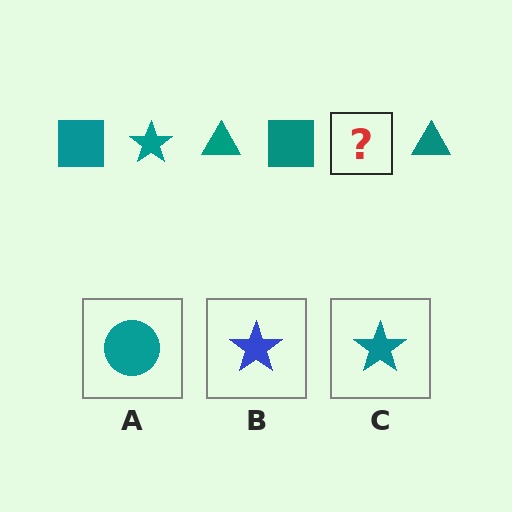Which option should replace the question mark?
Option C.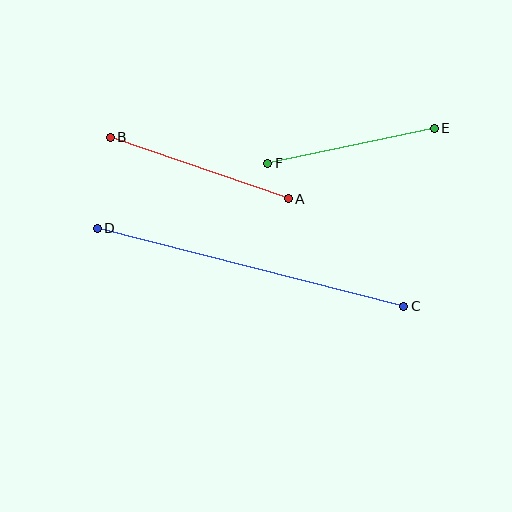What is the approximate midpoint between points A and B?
The midpoint is at approximately (199, 168) pixels.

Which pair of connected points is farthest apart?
Points C and D are farthest apart.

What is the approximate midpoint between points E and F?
The midpoint is at approximately (351, 146) pixels.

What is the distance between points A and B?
The distance is approximately 188 pixels.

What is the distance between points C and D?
The distance is approximately 316 pixels.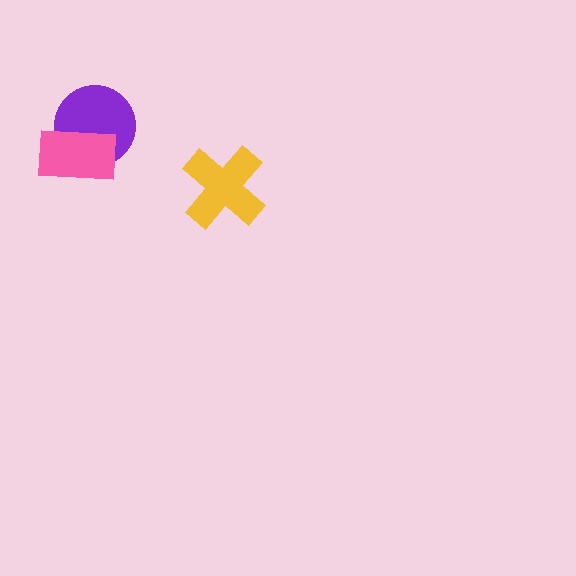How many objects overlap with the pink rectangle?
1 object overlaps with the pink rectangle.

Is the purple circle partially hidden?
Yes, it is partially covered by another shape.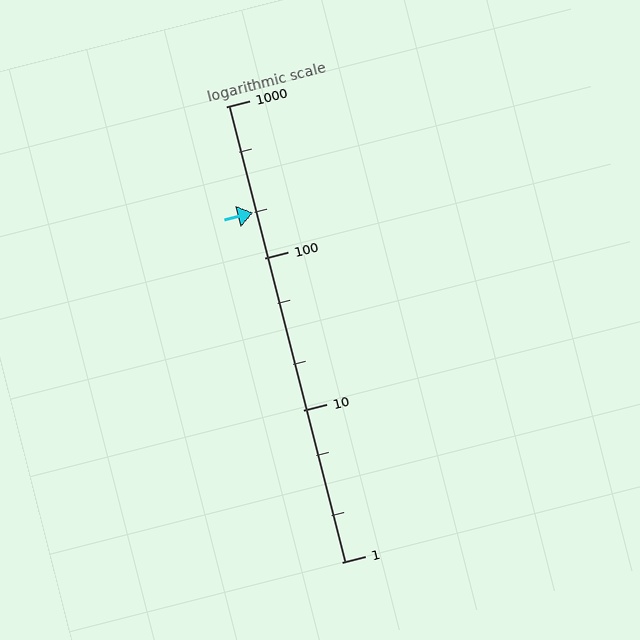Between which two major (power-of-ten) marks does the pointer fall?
The pointer is between 100 and 1000.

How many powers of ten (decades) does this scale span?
The scale spans 3 decades, from 1 to 1000.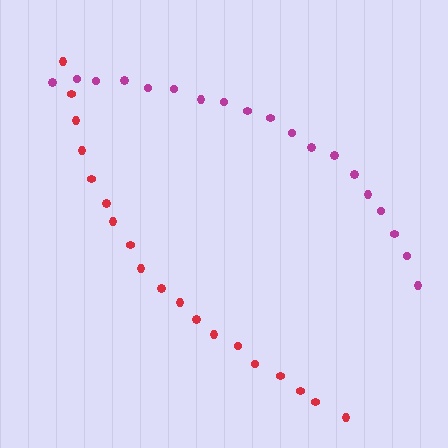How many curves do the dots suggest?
There are 2 distinct paths.